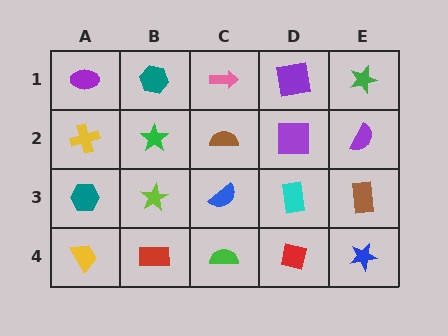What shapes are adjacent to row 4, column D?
A cyan rectangle (row 3, column D), a green semicircle (row 4, column C), a blue star (row 4, column E).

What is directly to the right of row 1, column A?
A teal hexagon.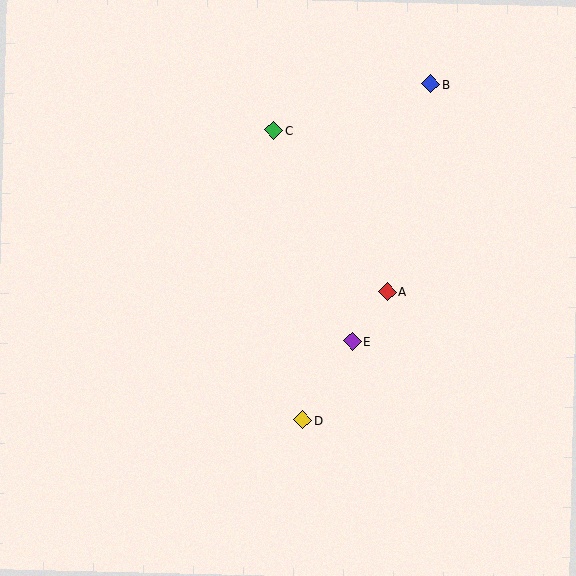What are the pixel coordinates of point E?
Point E is at (352, 341).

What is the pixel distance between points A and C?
The distance between A and C is 197 pixels.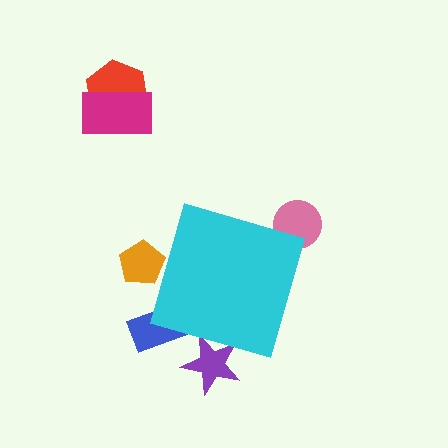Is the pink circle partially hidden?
Yes, the pink circle is partially hidden behind the cyan diamond.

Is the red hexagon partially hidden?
No, the red hexagon is fully visible.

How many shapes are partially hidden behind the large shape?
4 shapes are partially hidden.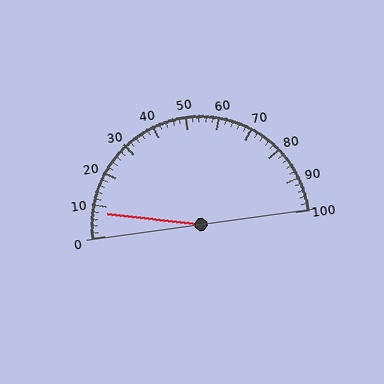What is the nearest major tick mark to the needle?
The nearest major tick mark is 10.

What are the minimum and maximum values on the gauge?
The gauge ranges from 0 to 100.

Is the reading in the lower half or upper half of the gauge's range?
The reading is in the lower half of the range (0 to 100).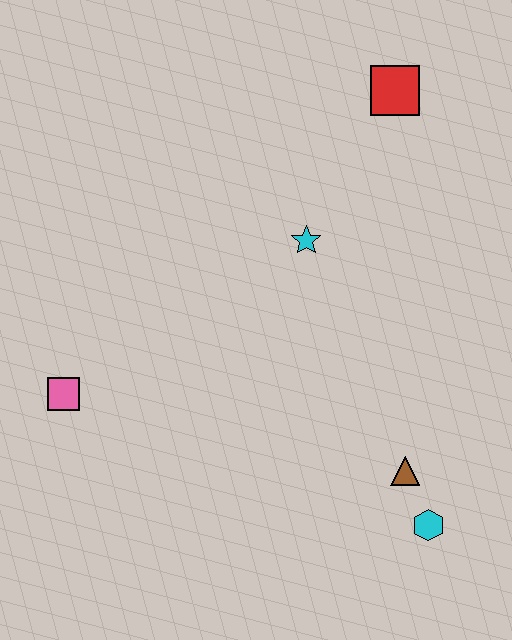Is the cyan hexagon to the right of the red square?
Yes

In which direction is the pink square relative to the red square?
The pink square is to the left of the red square.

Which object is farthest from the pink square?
The red square is farthest from the pink square.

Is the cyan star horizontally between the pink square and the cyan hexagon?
Yes